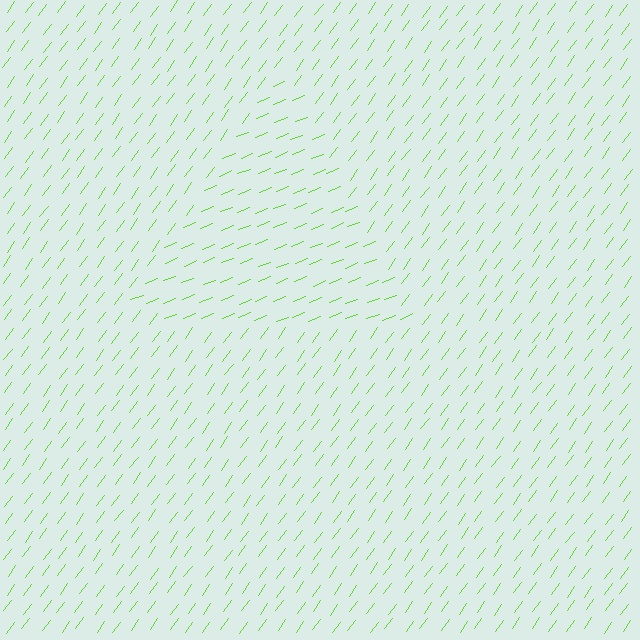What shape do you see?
I see a triangle.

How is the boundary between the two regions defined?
The boundary is defined purely by a change in line orientation (approximately 32 degrees difference). All lines are the same color and thickness.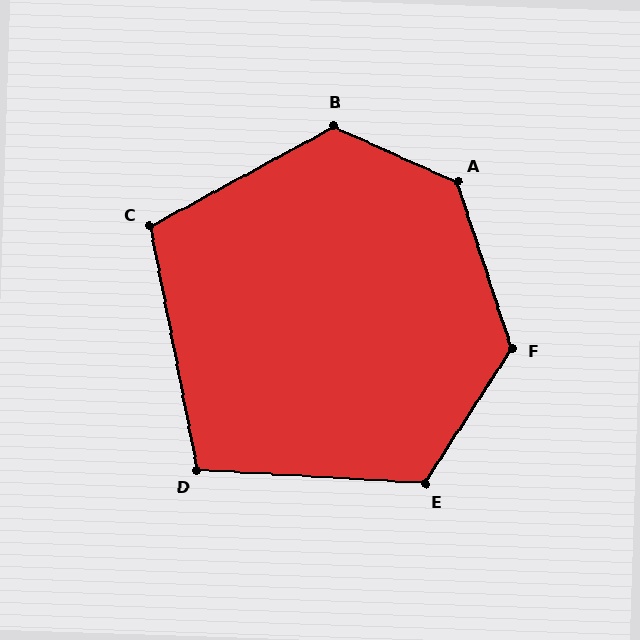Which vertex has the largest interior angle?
A, at approximately 133 degrees.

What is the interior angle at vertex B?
Approximately 127 degrees (obtuse).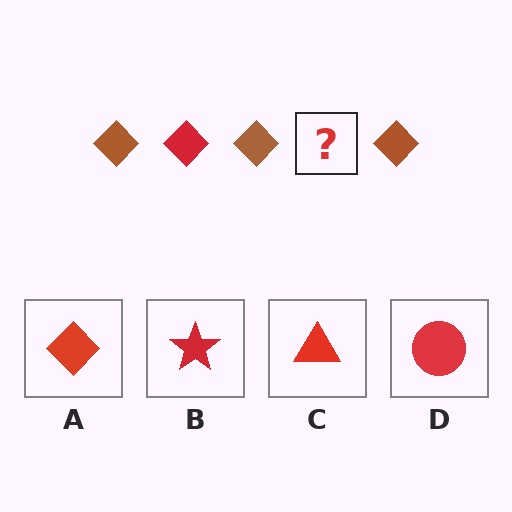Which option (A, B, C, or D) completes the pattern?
A.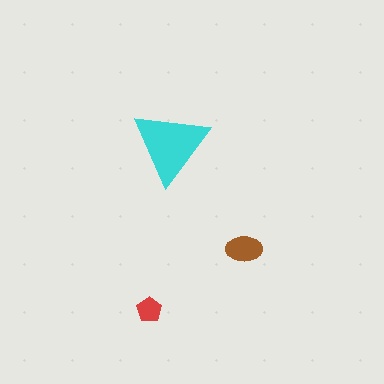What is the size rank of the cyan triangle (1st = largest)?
1st.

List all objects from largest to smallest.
The cyan triangle, the brown ellipse, the red pentagon.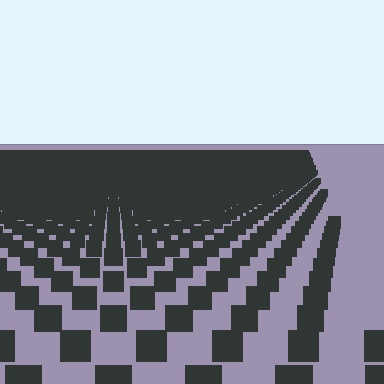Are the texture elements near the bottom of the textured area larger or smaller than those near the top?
Larger. Near the bottom, elements are closer to the viewer and appear at a bigger on-screen size.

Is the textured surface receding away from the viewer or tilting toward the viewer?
The surface is receding away from the viewer. Texture elements get smaller and denser toward the top.